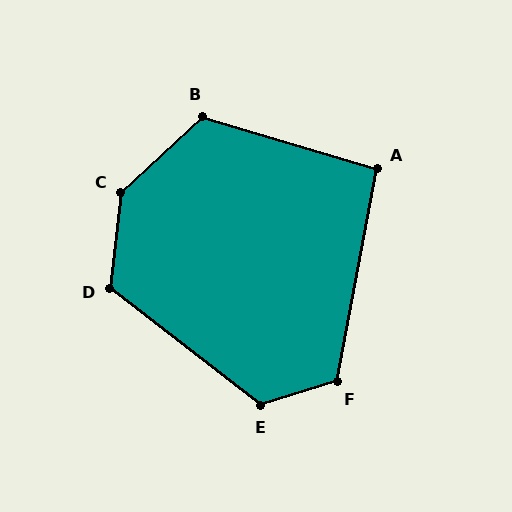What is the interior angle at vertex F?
Approximately 118 degrees (obtuse).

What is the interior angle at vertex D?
Approximately 122 degrees (obtuse).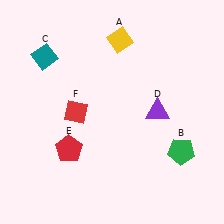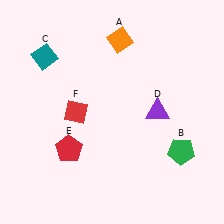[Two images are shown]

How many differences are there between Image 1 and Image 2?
There is 1 difference between the two images.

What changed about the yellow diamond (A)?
In Image 1, A is yellow. In Image 2, it changed to orange.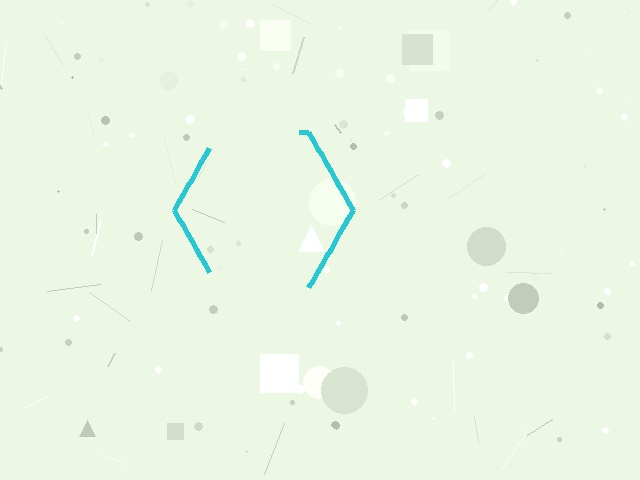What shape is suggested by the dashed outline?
The dashed outline suggests a hexagon.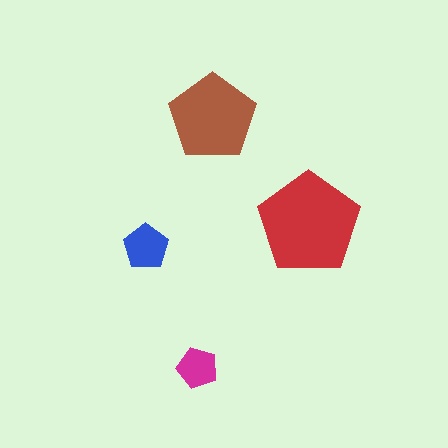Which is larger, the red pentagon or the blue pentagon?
The red one.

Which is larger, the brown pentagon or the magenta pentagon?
The brown one.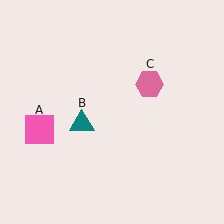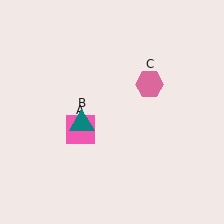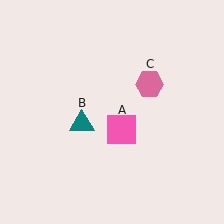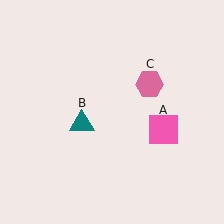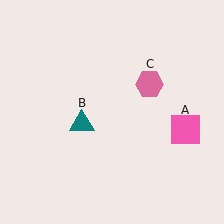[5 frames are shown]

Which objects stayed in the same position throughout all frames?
Teal triangle (object B) and pink hexagon (object C) remained stationary.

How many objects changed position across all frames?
1 object changed position: pink square (object A).